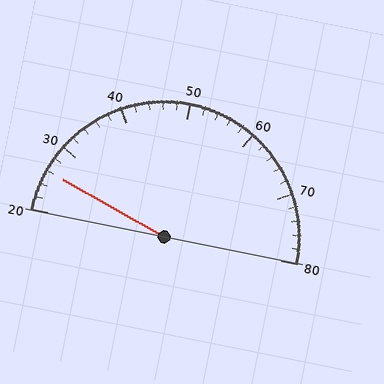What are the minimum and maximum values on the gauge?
The gauge ranges from 20 to 80.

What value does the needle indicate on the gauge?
The needle indicates approximately 26.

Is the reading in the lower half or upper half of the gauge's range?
The reading is in the lower half of the range (20 to 80).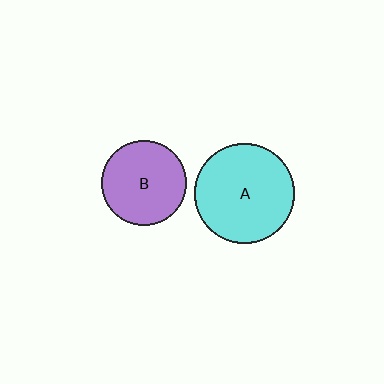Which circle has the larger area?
Circle A (cyan).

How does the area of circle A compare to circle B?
Approximately 1.4 times.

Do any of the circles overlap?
No, none of the circles overlap.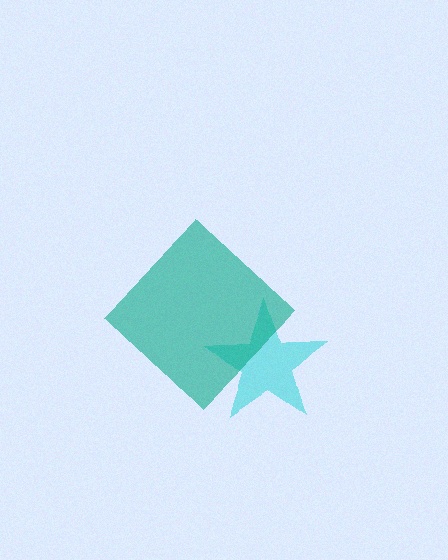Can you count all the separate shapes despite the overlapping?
Yes, there are 2 separate shapes.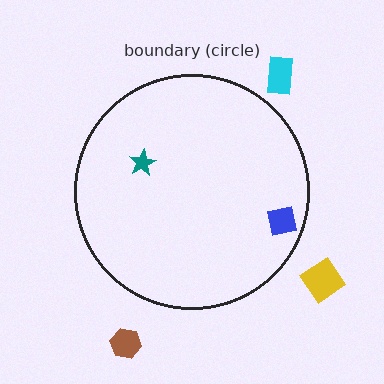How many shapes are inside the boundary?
2 inside, 3 outside.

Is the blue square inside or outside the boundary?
Inside.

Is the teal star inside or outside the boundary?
Inside.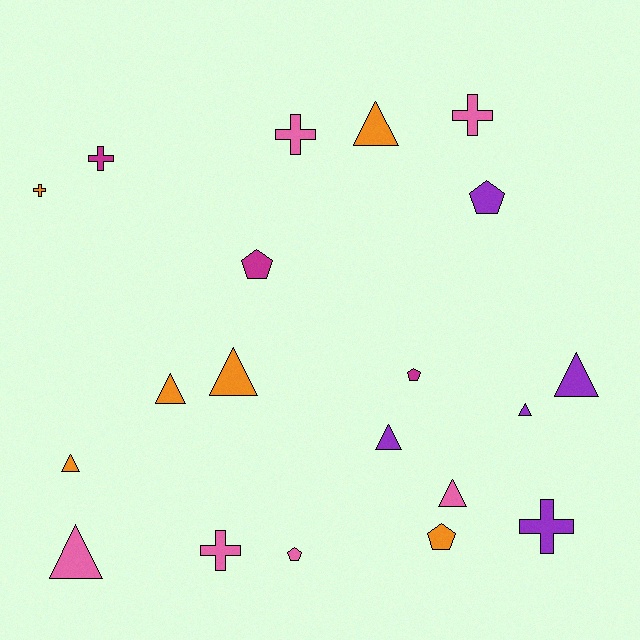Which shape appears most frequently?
Triangle, with 9 objects.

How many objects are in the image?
There are 20 objects.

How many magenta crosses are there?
There is 1 magenta cross.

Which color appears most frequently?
Orange, with 6 objects.